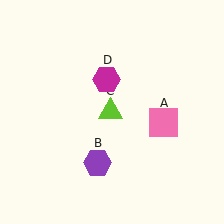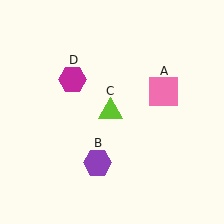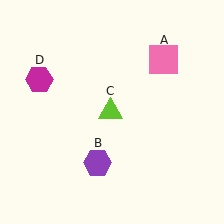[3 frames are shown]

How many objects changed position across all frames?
2 objects changed position: pink square (object A), magenta hexagon (object D).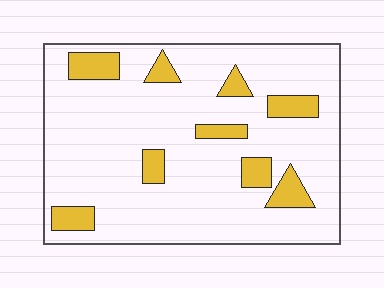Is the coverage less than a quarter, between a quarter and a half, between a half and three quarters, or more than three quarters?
Less than a quarter.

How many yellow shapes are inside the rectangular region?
9.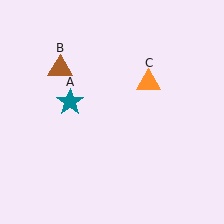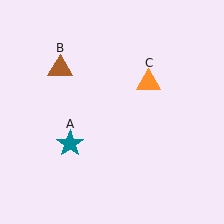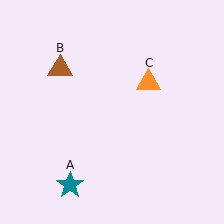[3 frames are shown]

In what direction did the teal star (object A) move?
The teal star (object A) moved down.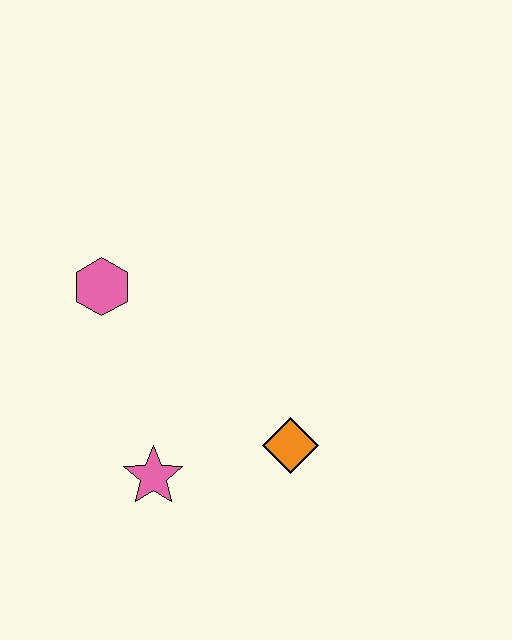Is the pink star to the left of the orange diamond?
Yes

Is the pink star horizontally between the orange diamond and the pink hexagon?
Yes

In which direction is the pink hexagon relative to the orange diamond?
The pink hexagon is to the left of the orange diamond.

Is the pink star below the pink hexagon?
Yes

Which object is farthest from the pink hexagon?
The orange diamond is farthest from the pink hexagon.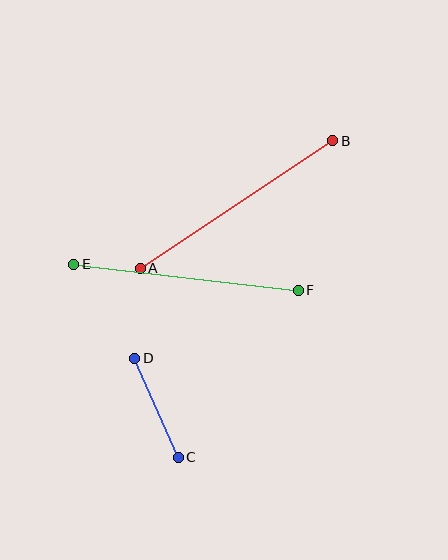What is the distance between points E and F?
The distance is approximately 226 pixels.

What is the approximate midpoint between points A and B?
The midpoint is at approximately (236, 205) pixels.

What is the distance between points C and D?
The distance is approximately 108 pixels.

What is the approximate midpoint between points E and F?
The midpoint is at approximately (186, 277) pixels.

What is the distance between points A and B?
The distance is approximately 231 pixels.